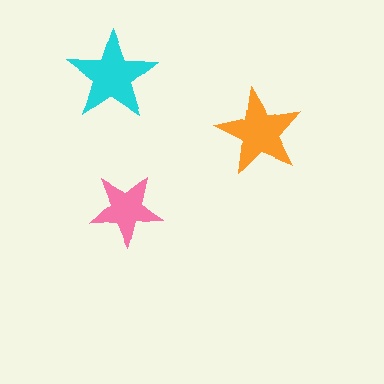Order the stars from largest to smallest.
the cyan one, the orange one, the pink one.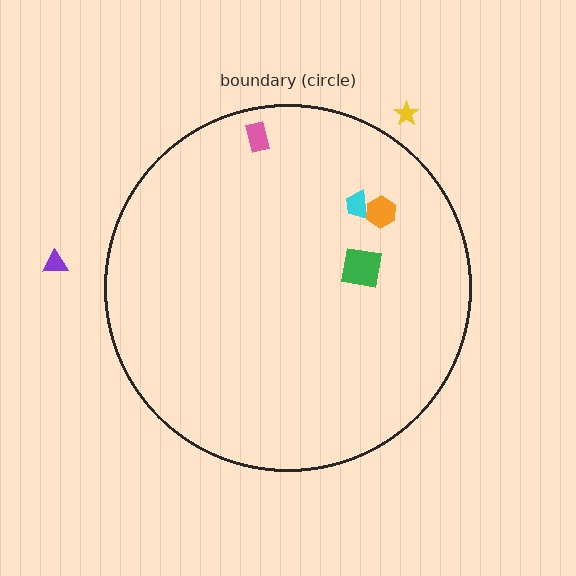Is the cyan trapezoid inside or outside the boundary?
Inside.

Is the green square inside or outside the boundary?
Inside.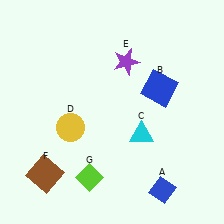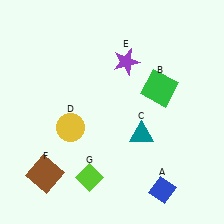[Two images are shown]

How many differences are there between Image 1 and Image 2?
There are 2 differences between the two images.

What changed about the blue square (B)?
In Image 1, B is blue. In Image 2, it changed to green.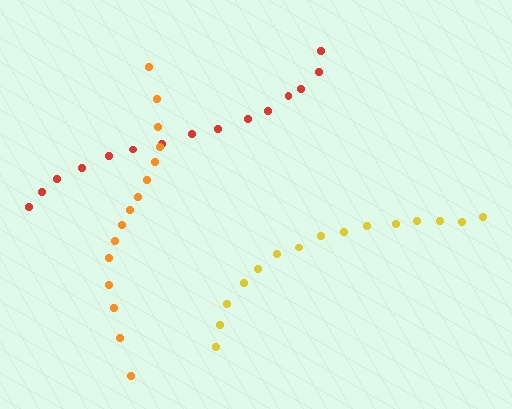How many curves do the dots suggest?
There are 3 distinct paths.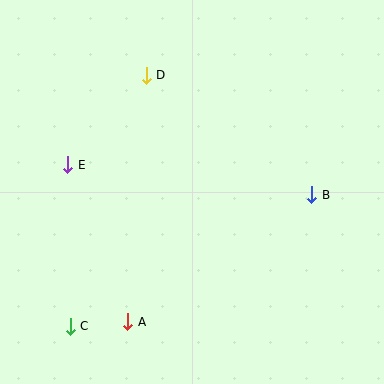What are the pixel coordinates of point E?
Point E is at (68, 165).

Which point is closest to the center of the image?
Point B at (312, 195) is closest to the center.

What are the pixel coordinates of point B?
Point B is at (312, 195).